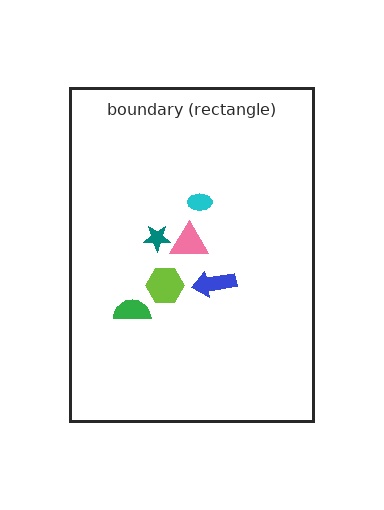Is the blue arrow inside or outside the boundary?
Inside.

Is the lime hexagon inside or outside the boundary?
Inside.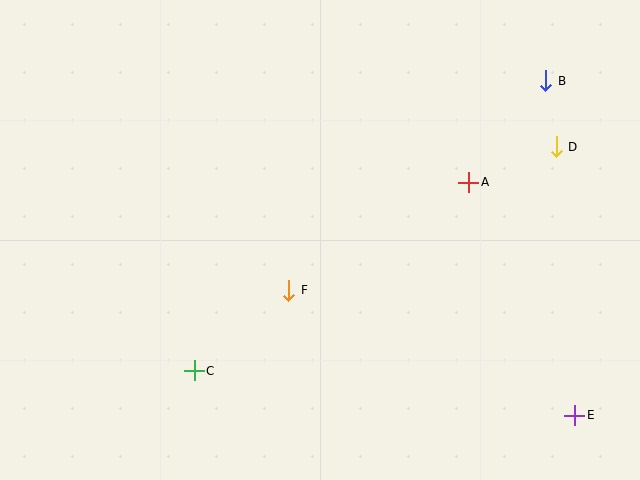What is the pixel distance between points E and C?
The distance between E and C is 383 pixels.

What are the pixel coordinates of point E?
Point E is at (575, 415).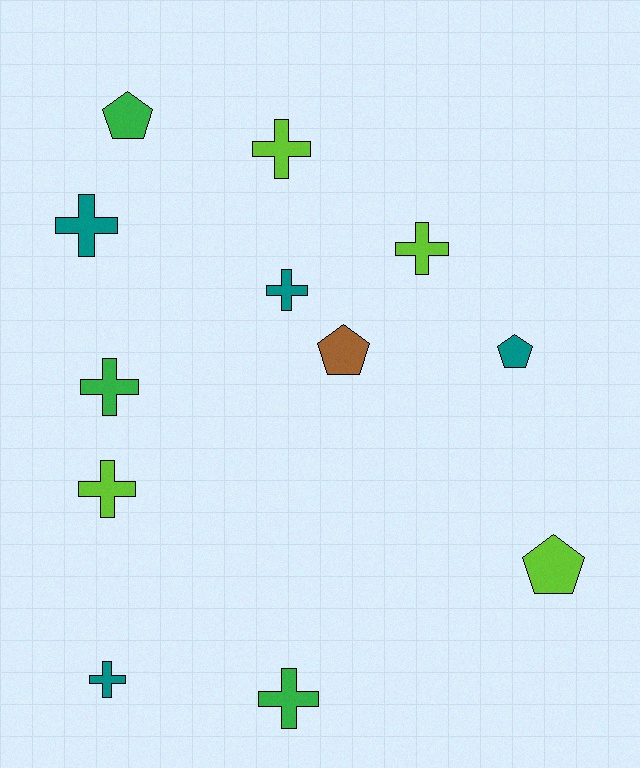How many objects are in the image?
There are 12 objects.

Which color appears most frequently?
Teal, with 4 objects.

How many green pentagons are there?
There is 1 green pentagon.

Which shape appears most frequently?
Cross, with 8 objects.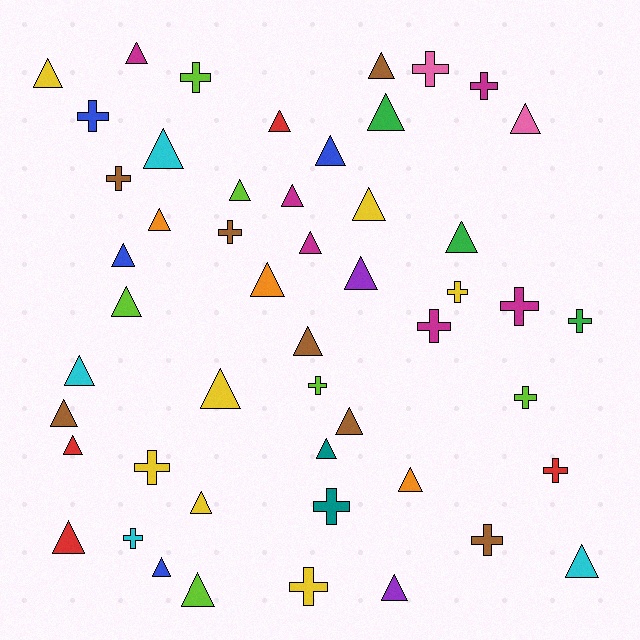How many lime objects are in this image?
There are 6 lime objects.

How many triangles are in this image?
There are 32 triangles.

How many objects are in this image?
There are 50 objects.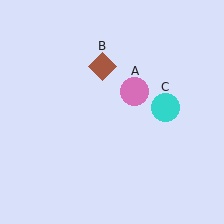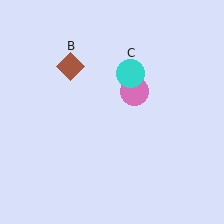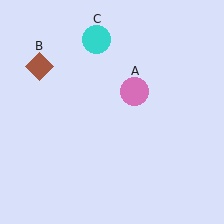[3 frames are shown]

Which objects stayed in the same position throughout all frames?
Pink circle (object A) remained stationary.